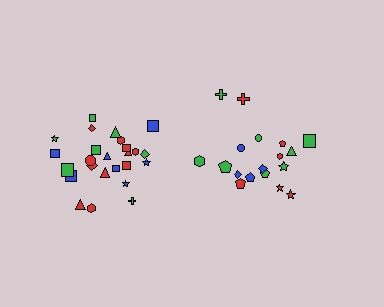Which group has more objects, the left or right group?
The left group.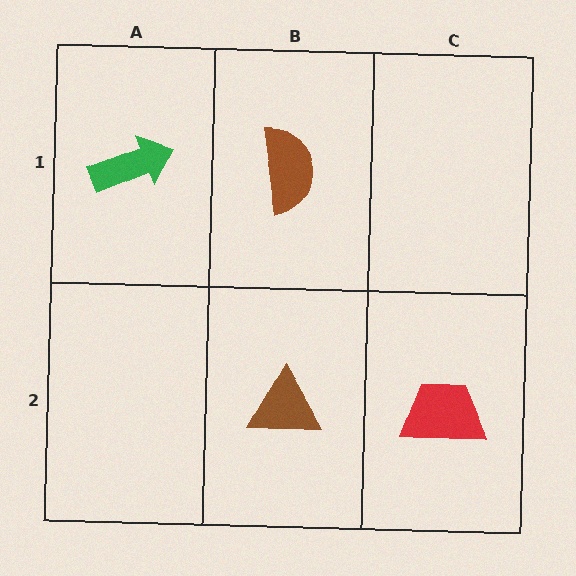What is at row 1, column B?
A brown semicircle.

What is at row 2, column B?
A brown triangle.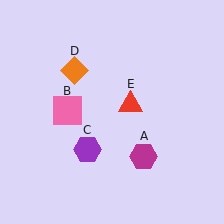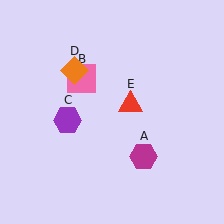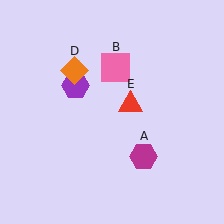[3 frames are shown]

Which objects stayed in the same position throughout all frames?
Magenta hexagon (object A) and orange diamond (object D) and red triangle (object E) remained stationary.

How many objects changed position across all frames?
2 objects changed position: pink square (object B), purple hexagon (object C).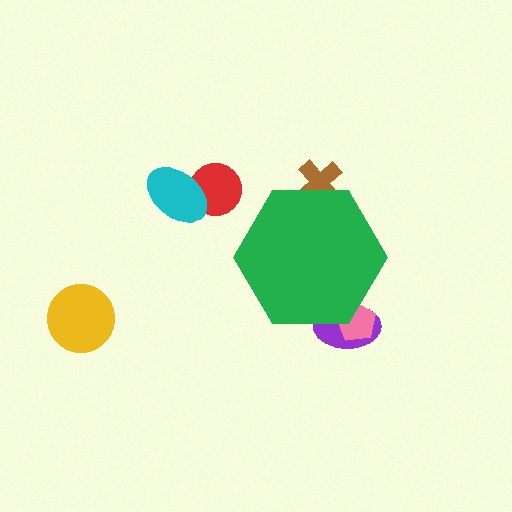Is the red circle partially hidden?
No, the red circle is fully visible.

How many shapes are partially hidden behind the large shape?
3 shapes are partially hidden.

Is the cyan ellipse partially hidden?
No, the cyan ellipse is fully visible.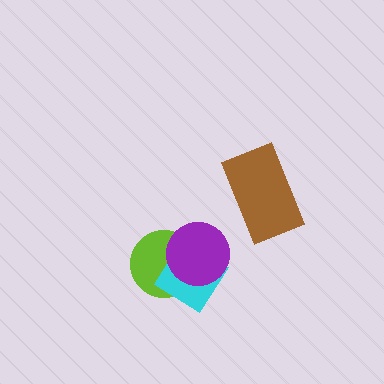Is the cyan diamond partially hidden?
Yes, it is partially covered by another shape.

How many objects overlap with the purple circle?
2 objects overlap with the purple circle.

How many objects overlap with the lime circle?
2 objects overlap with the lime circle.